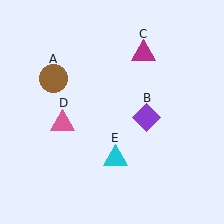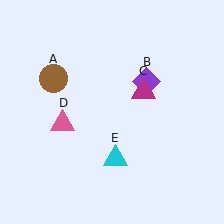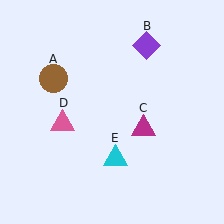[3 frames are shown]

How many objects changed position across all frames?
2 objects changed position: purple diamond (object B), magenta triangle (object C).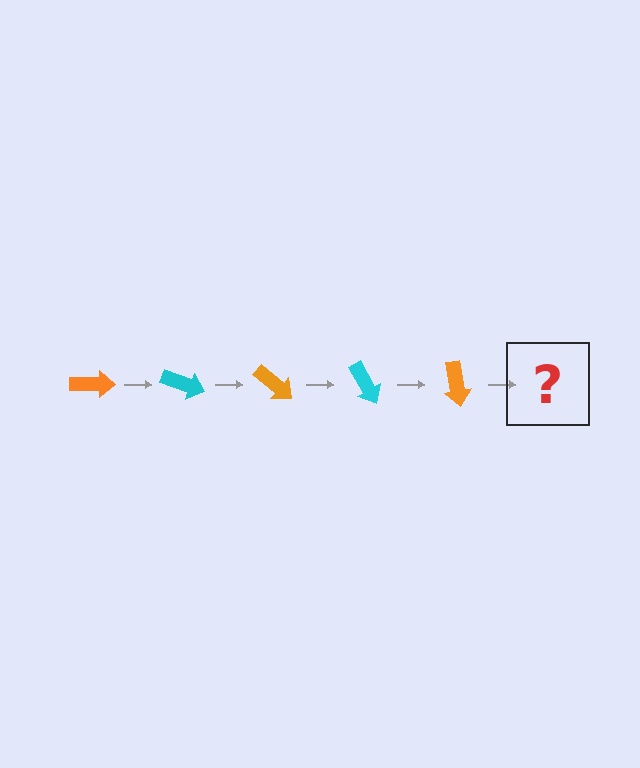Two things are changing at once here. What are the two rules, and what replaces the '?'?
The two rules are that it rotates 20 degrees each step and the color cycles through orange and cyan. The '?' should be a cyan arrow, rotated 100 degrees from the start.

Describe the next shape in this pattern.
It should be a cyan arrow, rotated 100 degrees from the start.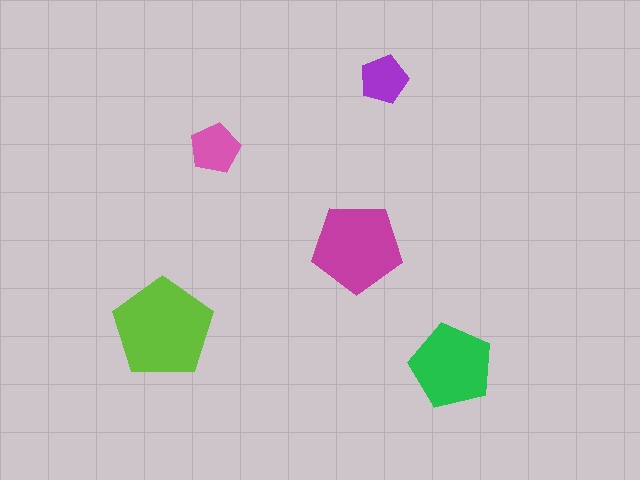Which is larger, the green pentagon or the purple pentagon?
The green one.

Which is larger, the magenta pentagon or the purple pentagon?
The magenta one.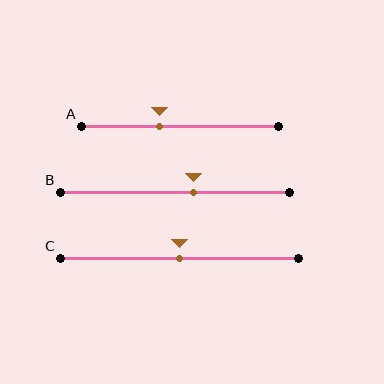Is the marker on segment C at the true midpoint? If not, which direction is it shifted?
Yes, the marker on segment C is at the true midpoint.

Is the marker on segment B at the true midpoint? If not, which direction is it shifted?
No, the marker on segment B is shifted to the right by about 8% of the segment length.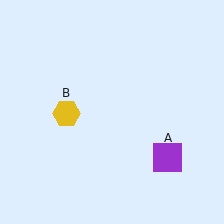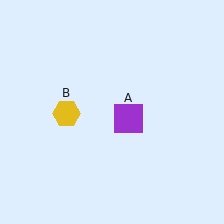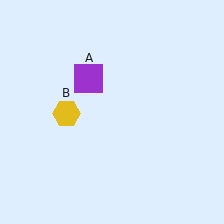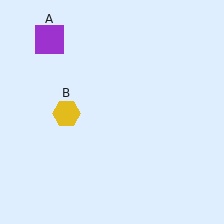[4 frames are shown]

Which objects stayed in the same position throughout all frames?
Yellow hexagon (object B) remained stationary.